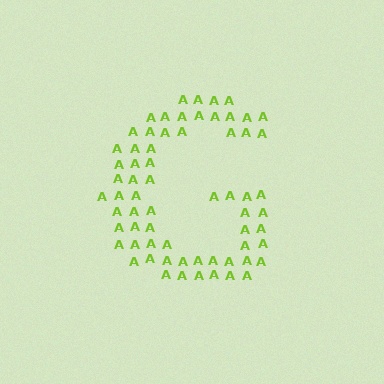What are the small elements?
The small elements are letter A's.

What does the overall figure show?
The overall figure shows the letter G.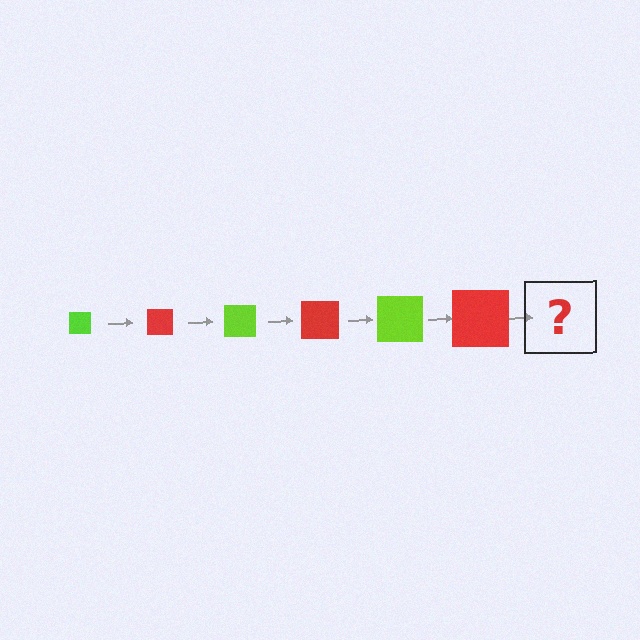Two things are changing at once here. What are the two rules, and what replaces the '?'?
The two rules are that the square grows larger each step and the color cycles through lime and red. The '?' should be a lime square, larger than the previous one.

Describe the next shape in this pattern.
It should be a lime square, larger than the previous one.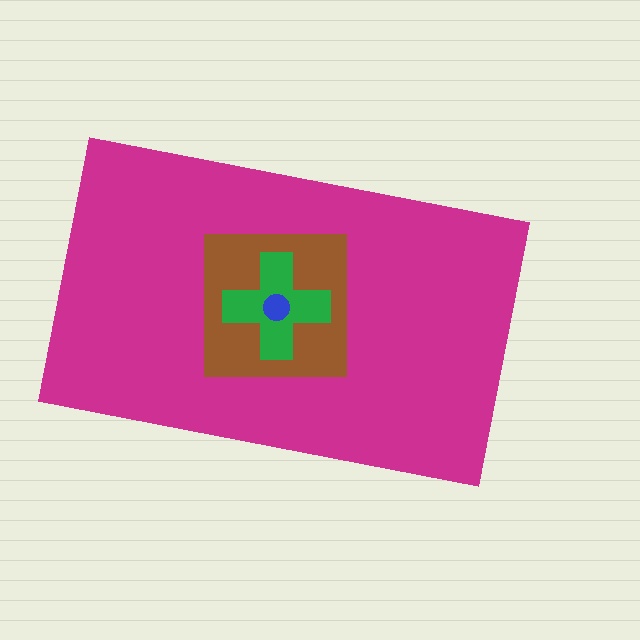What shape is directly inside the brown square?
The green cross.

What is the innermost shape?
The blue circle.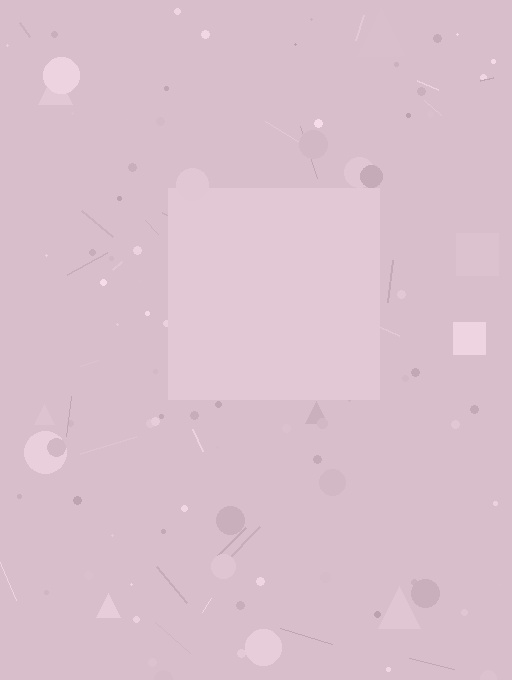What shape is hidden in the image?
A square is hidden in the image.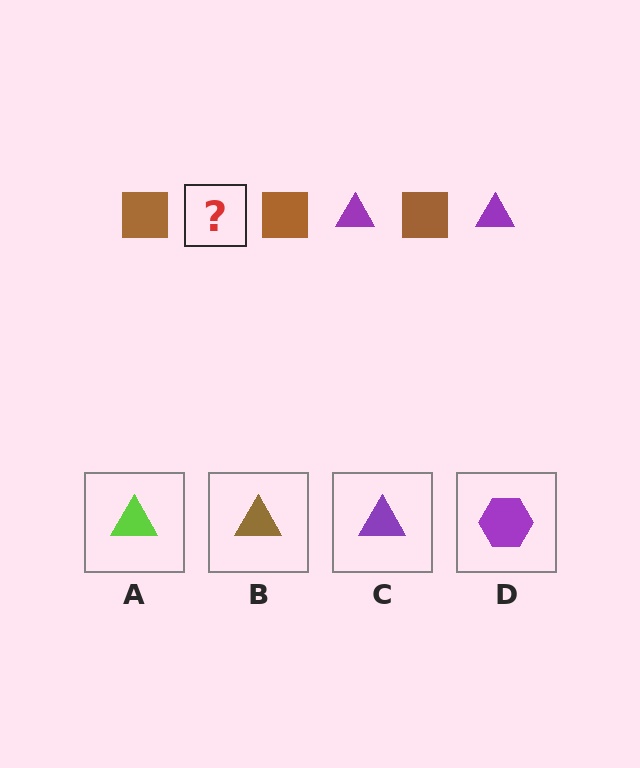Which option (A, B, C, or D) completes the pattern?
C.